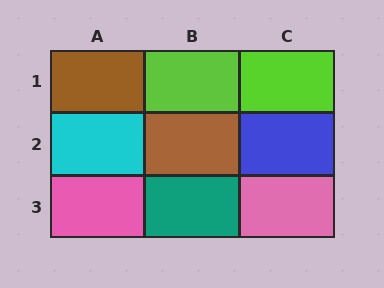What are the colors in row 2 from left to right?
Cyan, brown, blue.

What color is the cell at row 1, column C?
Lime.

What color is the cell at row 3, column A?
Pink.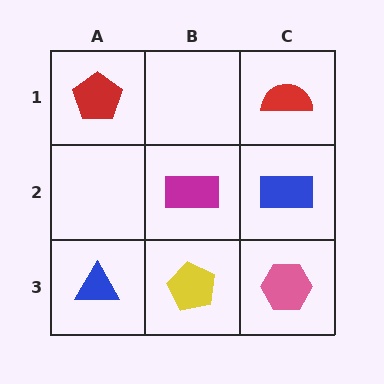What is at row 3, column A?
A blue triangle.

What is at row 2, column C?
A blue rectangle.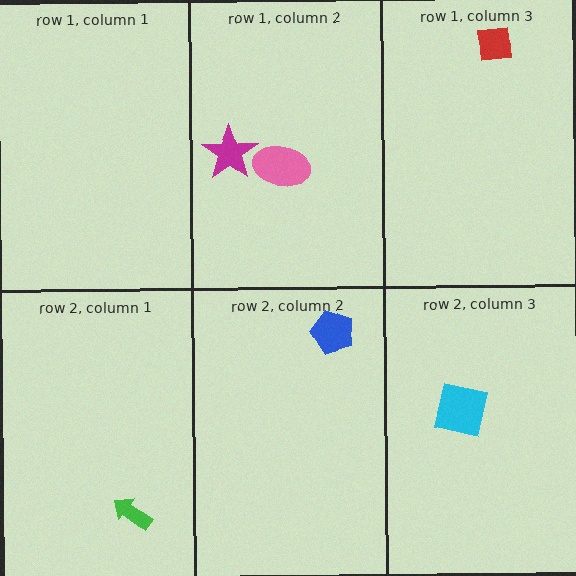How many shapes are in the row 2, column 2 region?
1.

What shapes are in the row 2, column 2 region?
The blue pentagon.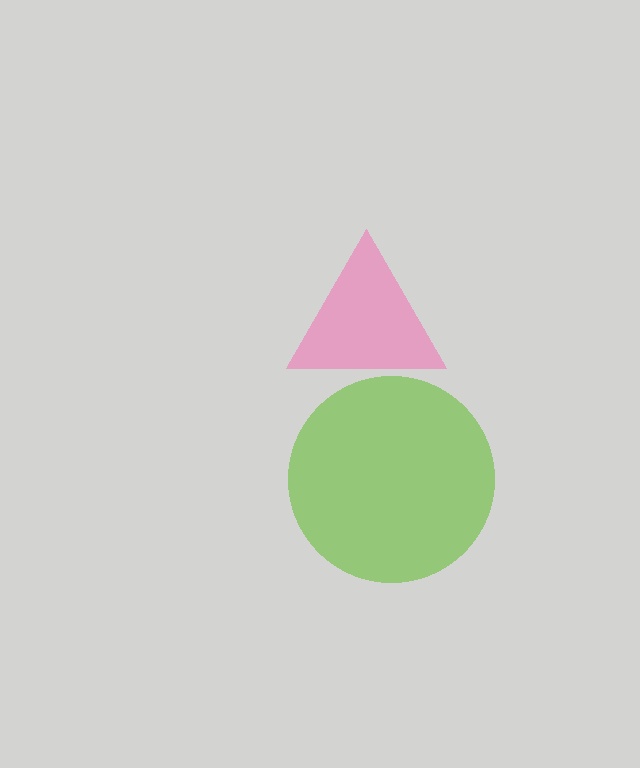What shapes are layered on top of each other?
The layered shapes are: a lime circle, a pink triangle.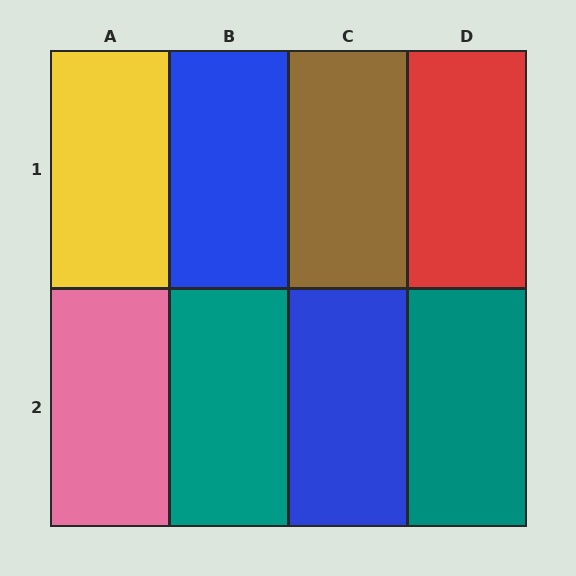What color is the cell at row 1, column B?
Blue.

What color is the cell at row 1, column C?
Brown.